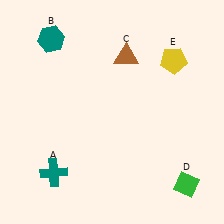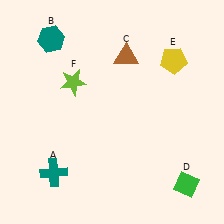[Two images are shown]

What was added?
A lime star (F) was added in Image 2.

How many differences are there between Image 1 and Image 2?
There is 1 difference between the two images.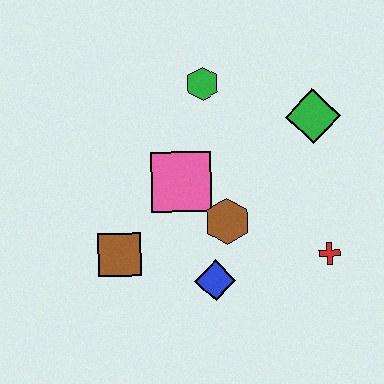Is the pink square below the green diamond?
Yes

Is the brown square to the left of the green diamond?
Yes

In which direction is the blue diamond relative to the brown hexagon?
The blue diamond is below the brown hexagon.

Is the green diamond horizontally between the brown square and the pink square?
No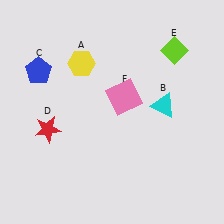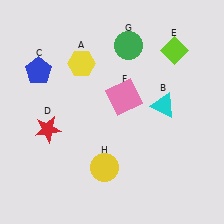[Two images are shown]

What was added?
A green circle (G), a yellow circle (H) were added in Image 2.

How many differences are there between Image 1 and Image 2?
There are 2 differences between the two images.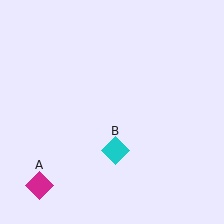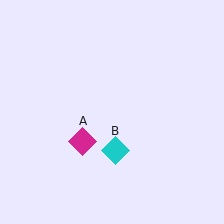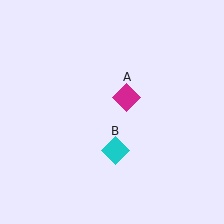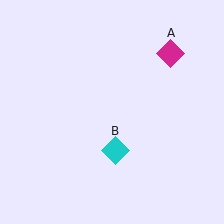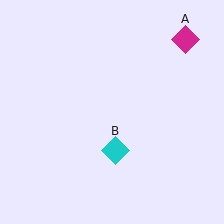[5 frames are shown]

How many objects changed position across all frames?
1 object changed position: magenta diamond (object A).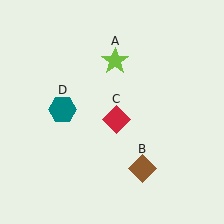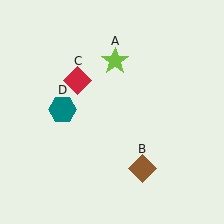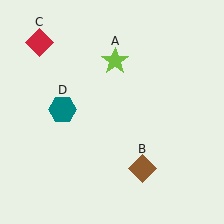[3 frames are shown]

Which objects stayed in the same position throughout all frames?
Lime star (object A) and brown diamond (object B) and teal hexagon (object D) remained stationary.